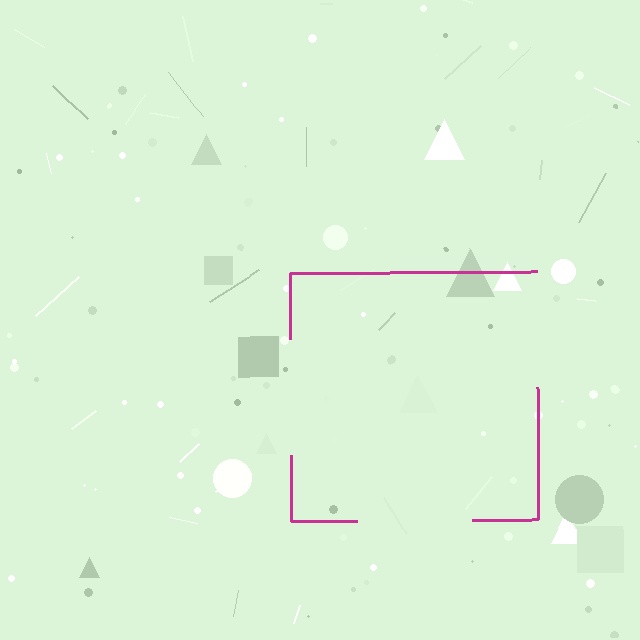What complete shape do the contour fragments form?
The contour fragments form a square.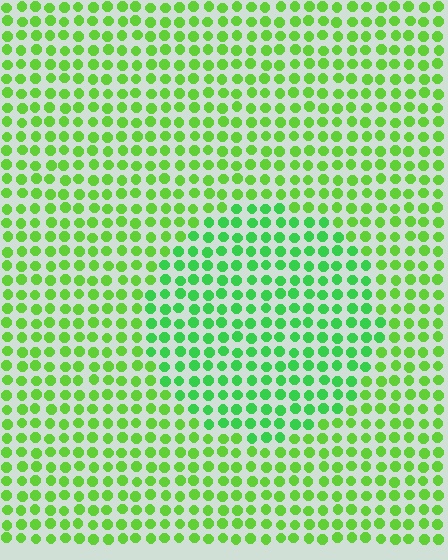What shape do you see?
I see a circle.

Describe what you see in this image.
The image is filled with small lime elements in a uniform arrangement. A circle-shaped region is visible where the elements are tinted to a slightly different hue, forming a subtle color boundary.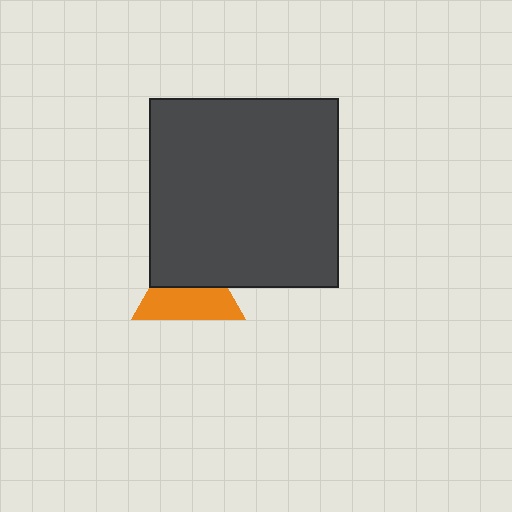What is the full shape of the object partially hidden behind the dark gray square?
The partially hidden object is an orange triangle.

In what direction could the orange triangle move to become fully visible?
The orange triangle could move down. That would shift it out from behind the dark gray square entirely.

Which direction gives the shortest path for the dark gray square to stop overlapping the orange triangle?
Moving up gives the shortest separation.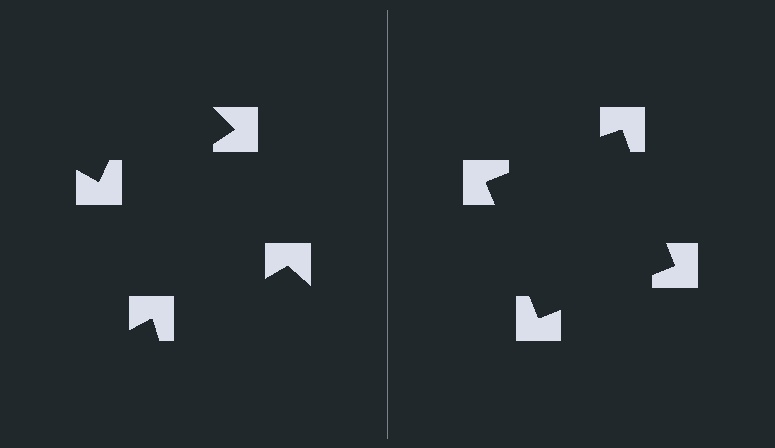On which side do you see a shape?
An illusory square appears on the right side. On the left side the wedge cuts are rotated, so no coherent shape forms.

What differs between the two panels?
The notched squares are positioned identically on both sides; only the wedge orientations differ. On the right they align to a square; on the left they are misaligned.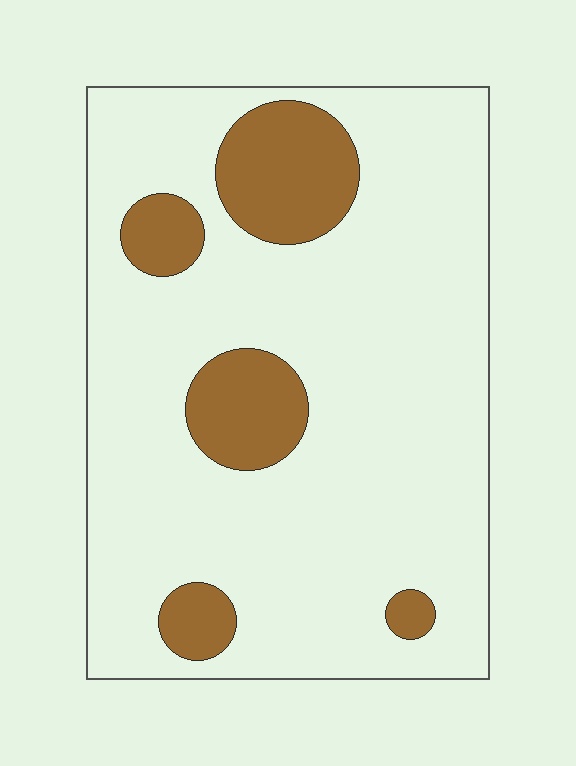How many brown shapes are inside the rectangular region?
5.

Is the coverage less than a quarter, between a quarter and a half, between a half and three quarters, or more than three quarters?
Less than a quarter.